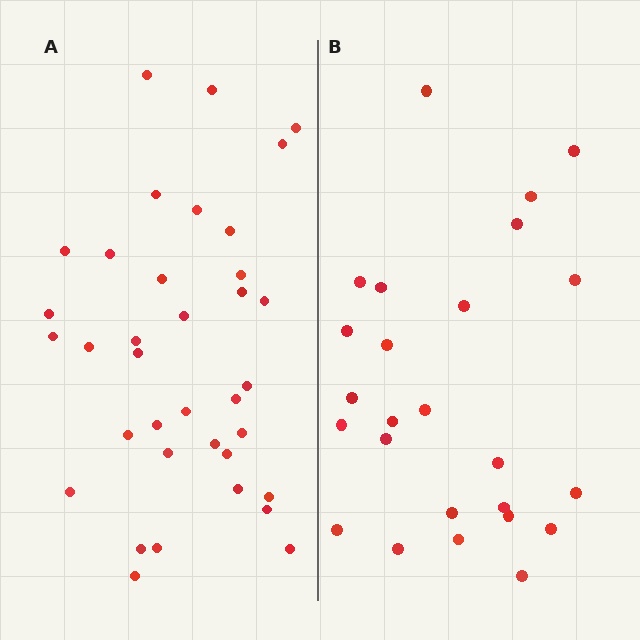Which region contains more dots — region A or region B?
Region A (the left region) has more dots.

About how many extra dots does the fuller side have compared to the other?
Region A has roughly 12 or so more dots than region B.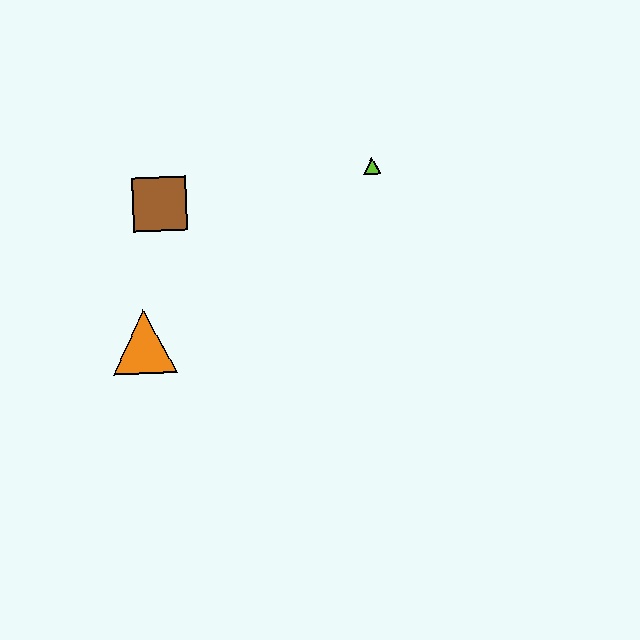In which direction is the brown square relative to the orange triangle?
The brown square is above the orange triangle.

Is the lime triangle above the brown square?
Yes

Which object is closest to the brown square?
The orange triangle is closest to the brown square.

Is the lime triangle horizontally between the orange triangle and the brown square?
No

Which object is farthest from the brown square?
The lime triangle is farthest from the brown square.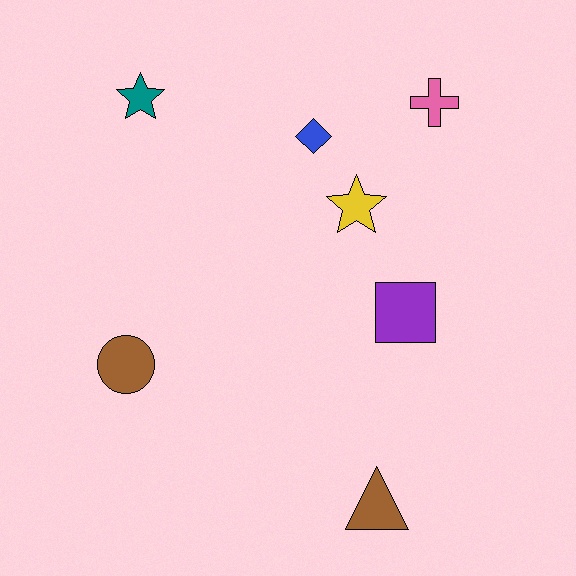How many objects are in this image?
There are 7 objects.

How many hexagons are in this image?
There are no hexagons.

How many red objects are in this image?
There are no red objects.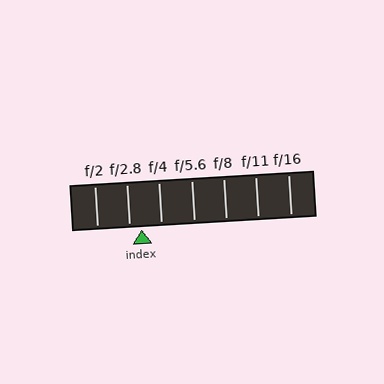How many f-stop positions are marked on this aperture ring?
There are 7 f-stop positions marked.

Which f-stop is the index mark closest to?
The index mark is closest to f/2.8.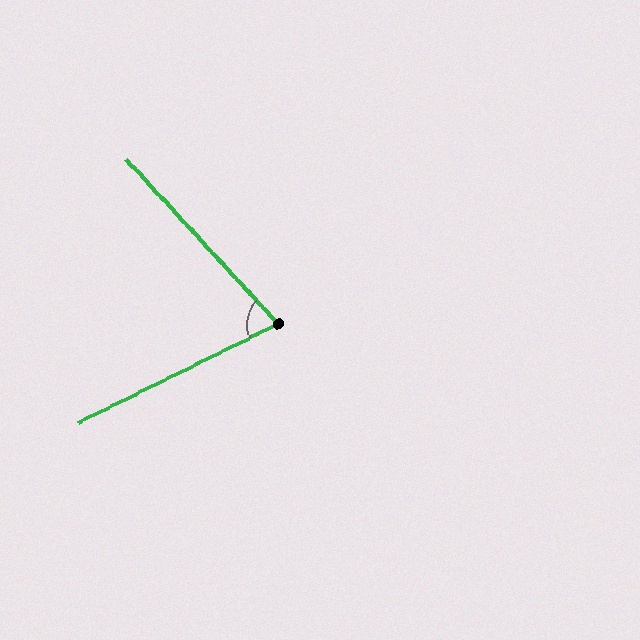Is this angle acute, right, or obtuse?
It is acute.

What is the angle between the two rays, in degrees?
Approximately 74 degrees.